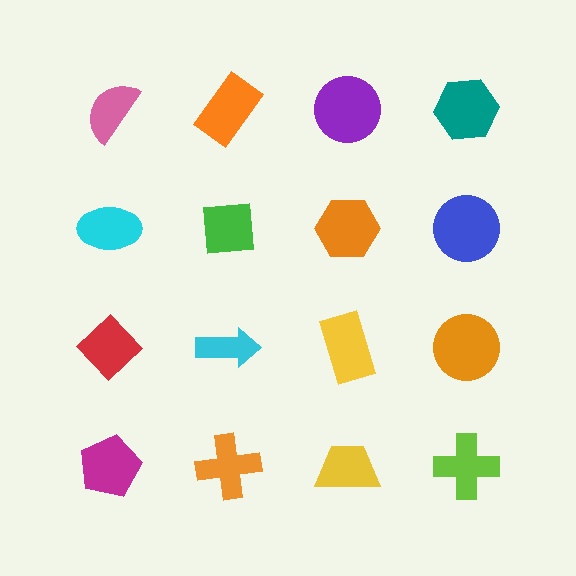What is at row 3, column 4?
An orange circle.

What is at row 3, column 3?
A yellow rectangle.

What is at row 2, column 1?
A cyan ellipse.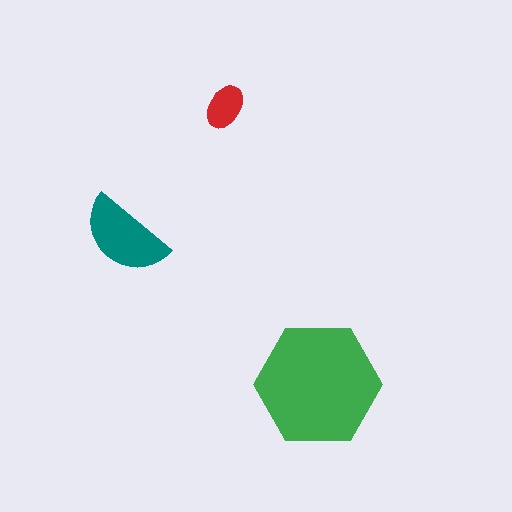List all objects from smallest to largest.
The red ellipse, the teal semicircle, the green hexagon.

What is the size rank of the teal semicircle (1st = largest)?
2nd.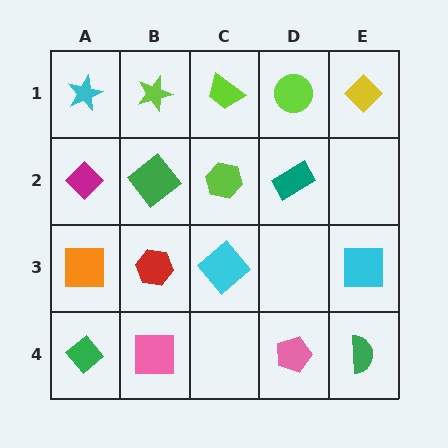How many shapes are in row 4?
4 shapes.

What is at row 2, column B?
A green diamond.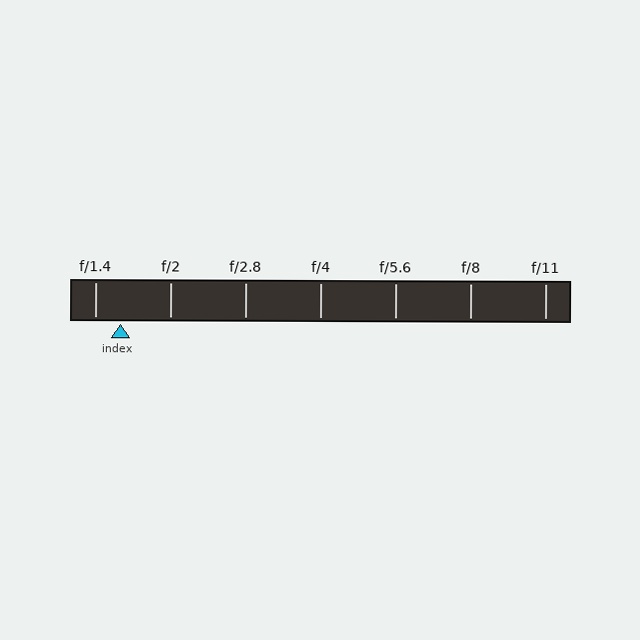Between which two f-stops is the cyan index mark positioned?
The index mark is between f/1.4 and f/2.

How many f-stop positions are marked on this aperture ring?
There are 7 f-stop positions marked.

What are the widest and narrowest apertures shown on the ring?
The widest aperture shown is f/1.4 and the narrowest is f/11.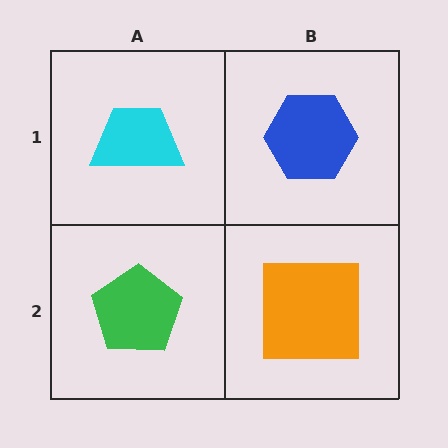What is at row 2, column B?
An orange square.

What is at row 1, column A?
A cyan trapezoid.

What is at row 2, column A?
A green pentagon.